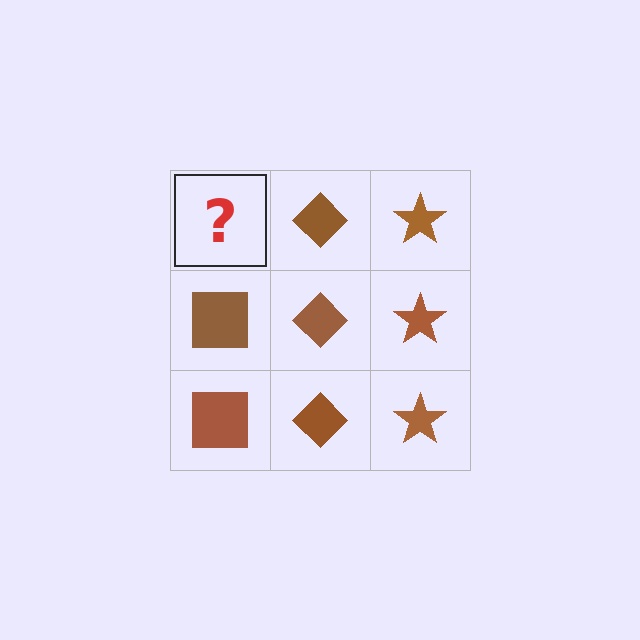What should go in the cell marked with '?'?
The missing cell should contain a brown square.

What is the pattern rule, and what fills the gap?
The rule is that each column has a consistent shape. The gap should be filled with a brown square.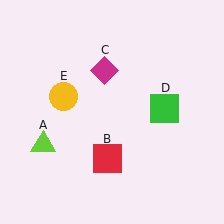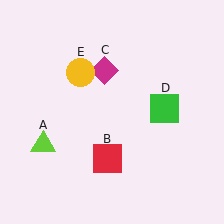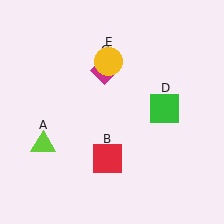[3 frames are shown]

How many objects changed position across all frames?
1 object changed position: yellow circle (object E).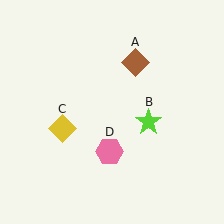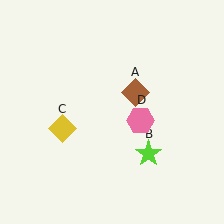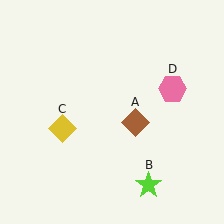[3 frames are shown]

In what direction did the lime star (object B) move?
The lime star (object B) moved down.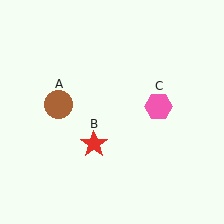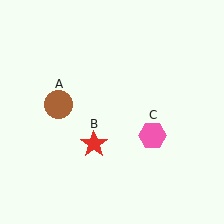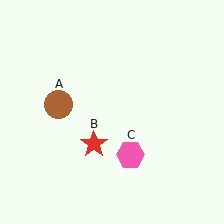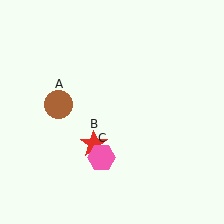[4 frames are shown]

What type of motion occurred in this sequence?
The pink hexagon (object C) rotated clockwise around the center of the scene.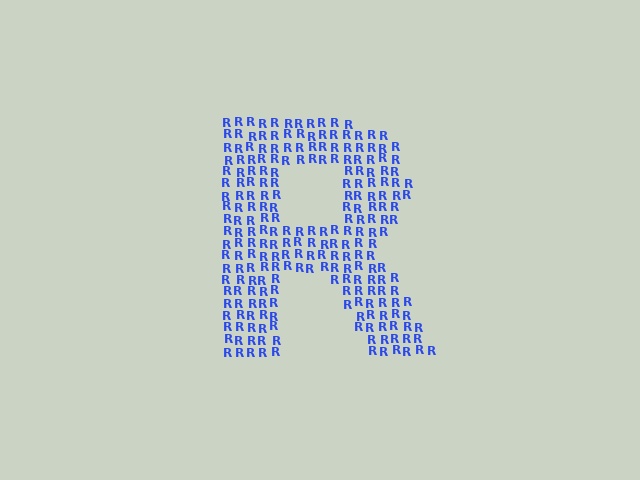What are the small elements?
The small elements are letter R's.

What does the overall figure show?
The overall figure shows the letter R.